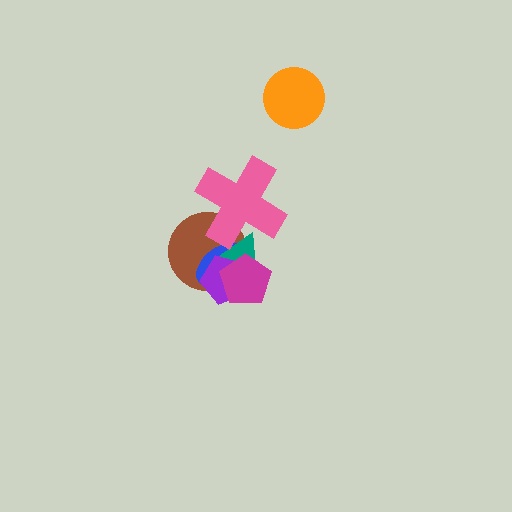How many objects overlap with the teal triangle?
5 objects overlap with the teal triangle.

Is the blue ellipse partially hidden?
Yes, it is partially covered by another shape.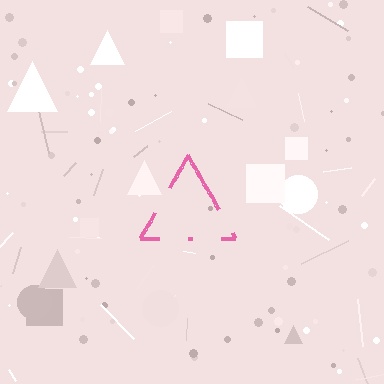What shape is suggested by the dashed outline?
The dashed outline suggests a triangle.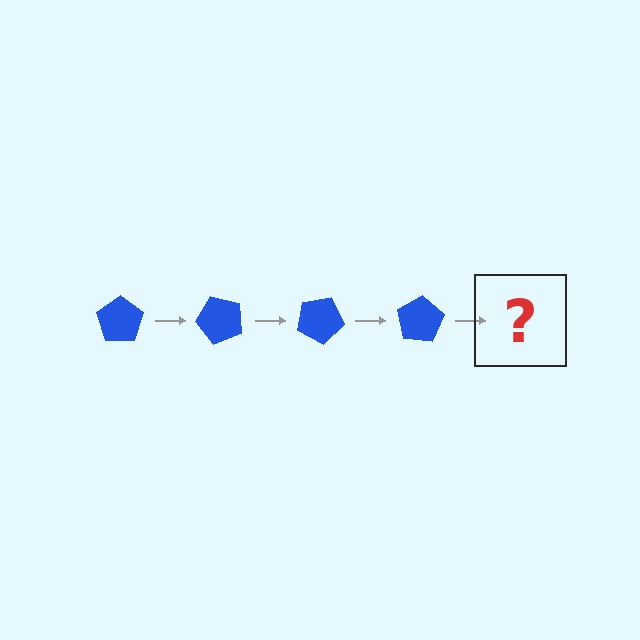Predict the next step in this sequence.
The next step is a blue pentagon rotated 200 degrees.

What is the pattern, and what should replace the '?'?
The pattern is that the pentagon rotates 50 degrees each step. The '?' should be a blue pentagon rotated 200 degrees.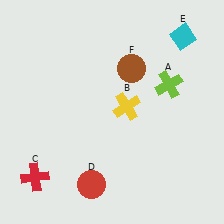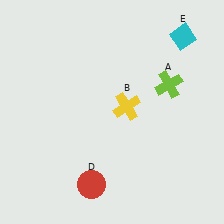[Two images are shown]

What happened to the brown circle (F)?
The brown circle (F) was removed in Image 2. It was in the top-right area of Image 1.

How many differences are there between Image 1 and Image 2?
There are 2 differences between the two images.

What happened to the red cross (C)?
The red cross (C) was removed in Image 2. It was in the bottom-left area of Image 1.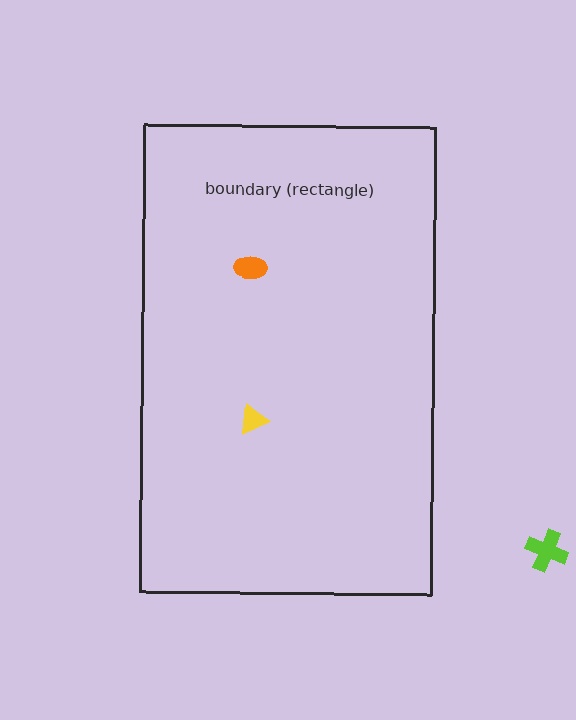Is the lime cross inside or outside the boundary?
Outside.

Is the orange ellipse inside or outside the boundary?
Inside.